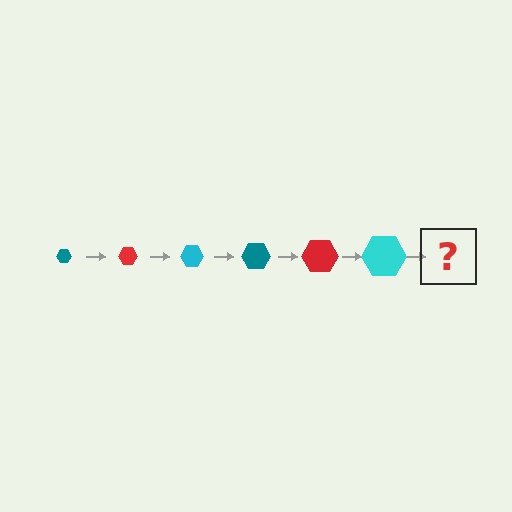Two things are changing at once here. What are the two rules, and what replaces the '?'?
The two rules are that the hexagon grows larger each step and the color cycles through teal, red, and cyan. The '?' should be a teal hexagon, larger than the previous one.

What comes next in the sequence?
The next element should be a teal hexagon, larger than the previous one.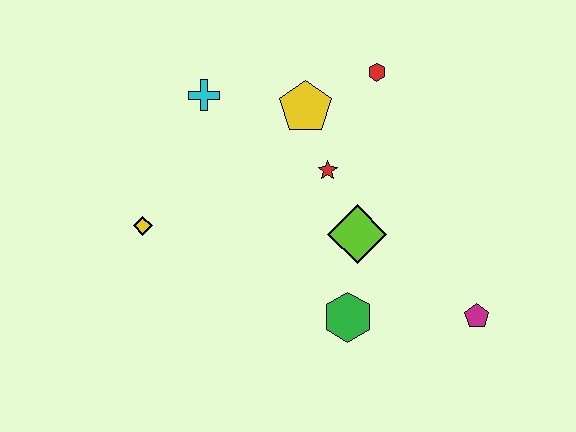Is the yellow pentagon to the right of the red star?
No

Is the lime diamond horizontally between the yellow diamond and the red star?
No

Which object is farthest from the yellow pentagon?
The magenta pentagon is farthest from the yellow pentagon.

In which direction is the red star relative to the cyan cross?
The red star is to the right of the cyan cross.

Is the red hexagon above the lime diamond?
Yes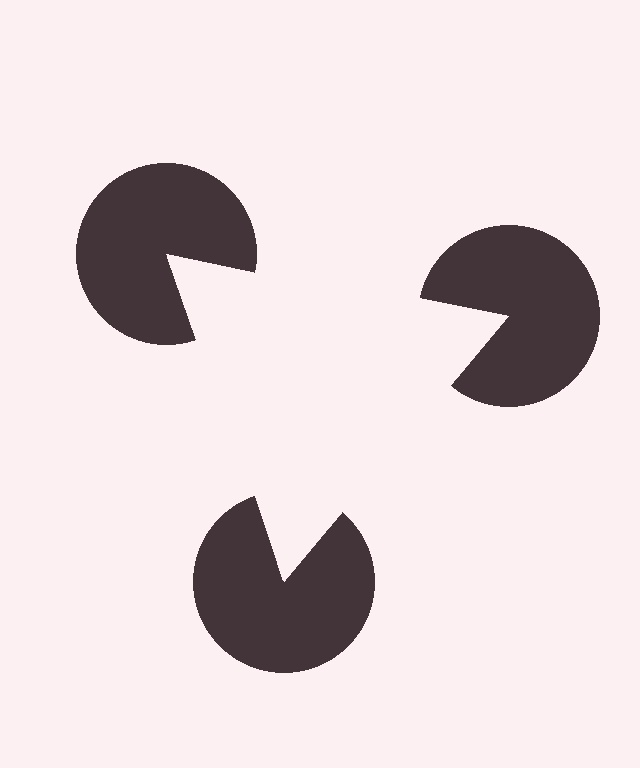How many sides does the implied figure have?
3 sides.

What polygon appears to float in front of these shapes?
An illusory triangle — its edges are inferred from the aligned wedge cuts in the pac-man discs, not physically drawn.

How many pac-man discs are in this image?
There are 3 — one at each vertex of the illusory triangle.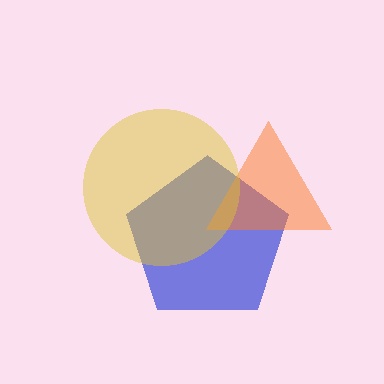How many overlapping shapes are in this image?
There are 3 overlapping shapes in the image.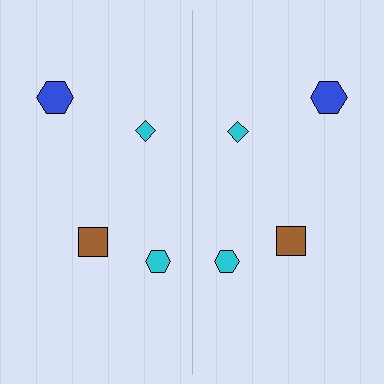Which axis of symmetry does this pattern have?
The pattern has a vertical axis of symmetry running through the center of the image.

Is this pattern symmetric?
Yes, this pattern has bilateral (reflection) symmetry.